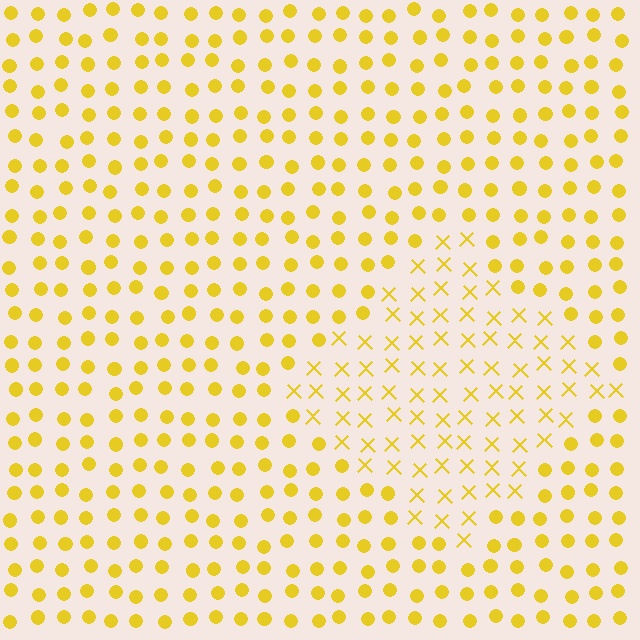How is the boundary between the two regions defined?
The boundary is defined by a change in element shape: X marks inside vs. circles outside. All elements share the same color and spacing.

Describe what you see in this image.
The image is filled with small yellow elements arranged in a uniform grid. A diamond-shaped region contains X marks, while the surrounding area contains circles. The boundary is defined purely by the change in element shape.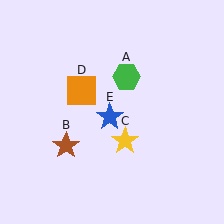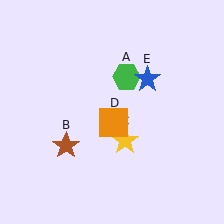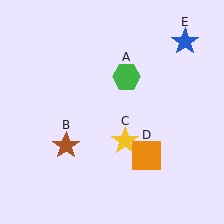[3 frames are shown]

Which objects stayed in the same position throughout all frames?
Green hexagon (object A) and brown star (object B) and yellow star (object C) remained stationary.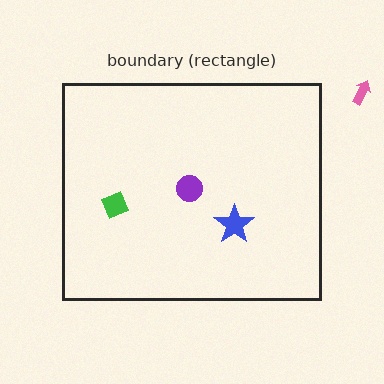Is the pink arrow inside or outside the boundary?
Outside.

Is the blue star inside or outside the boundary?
Inside.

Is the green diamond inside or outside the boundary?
Inside.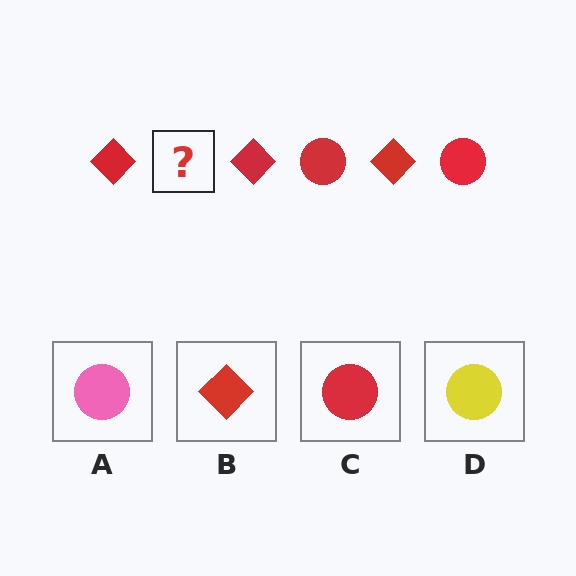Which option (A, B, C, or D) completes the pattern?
C.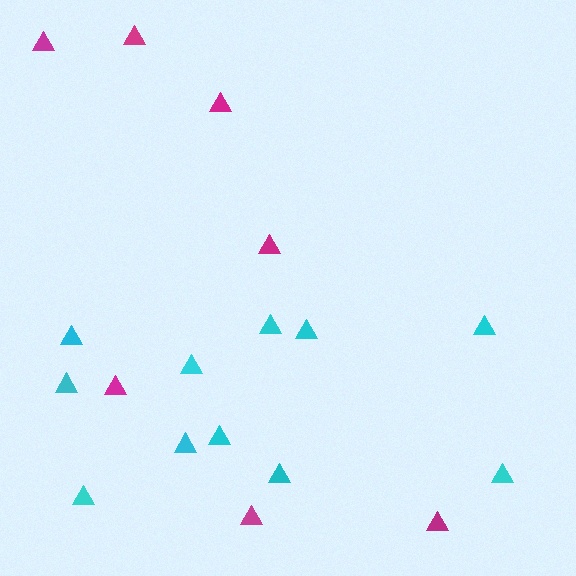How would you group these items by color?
There are 2 groups: one group of cyan triangles (11) and one group of magenta triangles (7).